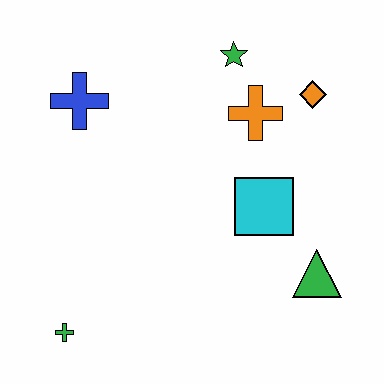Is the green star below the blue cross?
No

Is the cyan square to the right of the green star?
Yes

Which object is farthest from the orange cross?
The green cross is farthest from the orange cross.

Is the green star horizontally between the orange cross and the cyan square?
No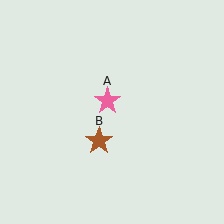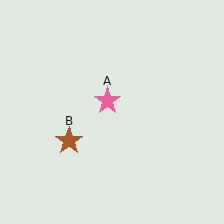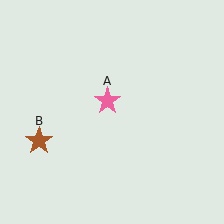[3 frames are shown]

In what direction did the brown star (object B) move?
The brown star (object B) moved left.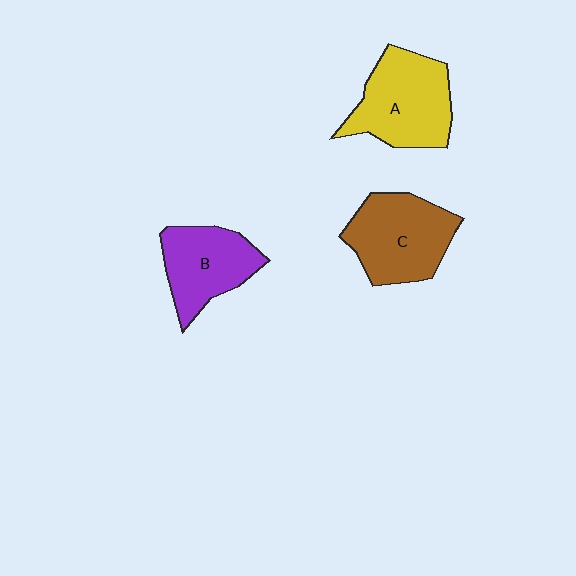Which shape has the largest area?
Shape A (yellow).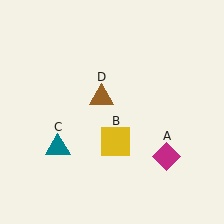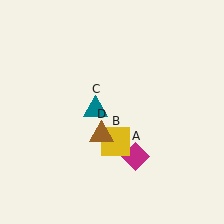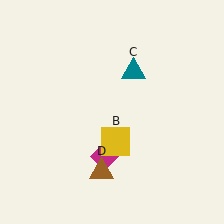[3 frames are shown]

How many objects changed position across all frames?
3 objects changed position: magenta diamond (object A), teal triangle (object C), brown triangle (object D).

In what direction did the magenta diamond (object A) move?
The magenta diamond (object A) moved left.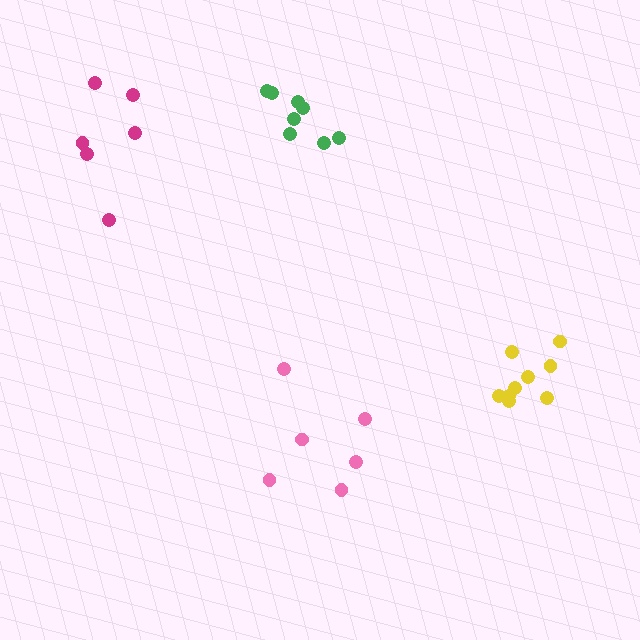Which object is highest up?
The green cluster is topmost.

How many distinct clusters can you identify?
There are 4 distinct clusters.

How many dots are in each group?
Group 1: 8 dots, Group 2: 6 dots, Group 3: 9 dots, Group 4: 6 dots (29 total).